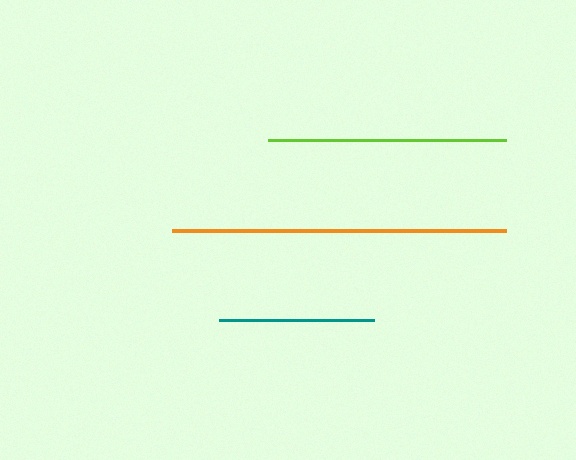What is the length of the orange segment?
The orange segment is approximately 334 pixels long.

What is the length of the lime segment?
The lime segment is approximately 238 pixels long.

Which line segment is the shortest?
The teal line is the shortest at approximately 155 pixels.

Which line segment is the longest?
The orange line is the longest at approximately 334 pixels.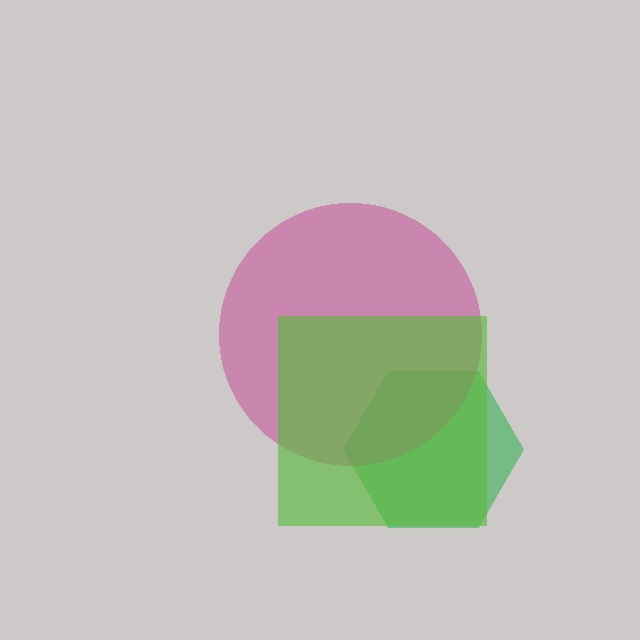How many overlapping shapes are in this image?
There are 3 overlapping shapes in the image.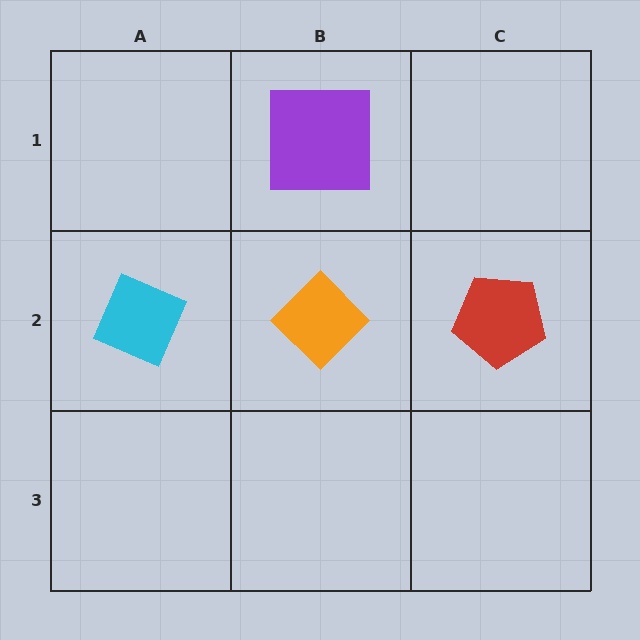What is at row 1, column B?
A purple square.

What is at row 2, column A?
A cyan diamond.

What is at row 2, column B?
An orange diamond.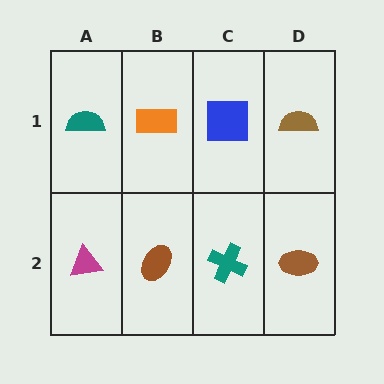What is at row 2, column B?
A brown ellipse.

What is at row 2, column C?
A teal cross.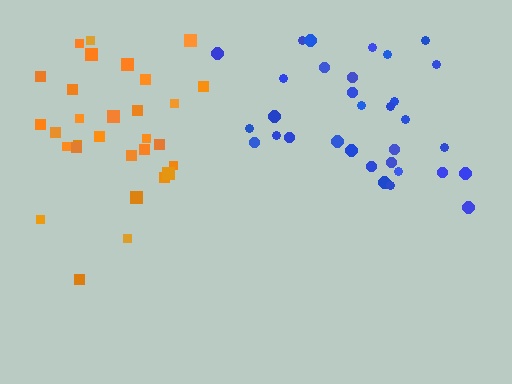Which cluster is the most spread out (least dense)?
Orange.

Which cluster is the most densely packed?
Blue.